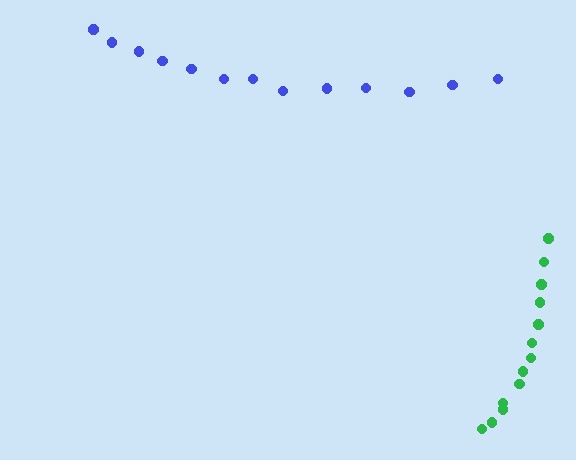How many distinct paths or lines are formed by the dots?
There are 2 distinct paths.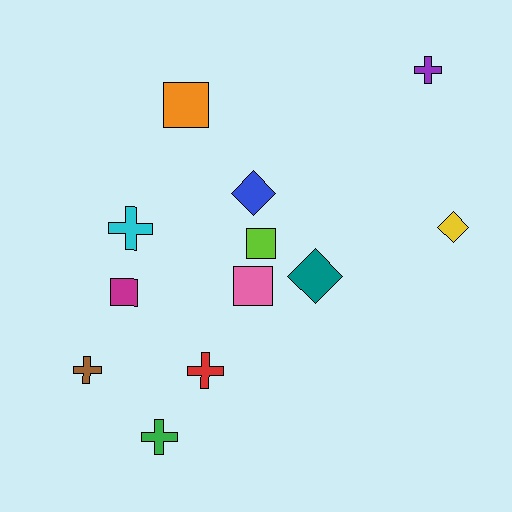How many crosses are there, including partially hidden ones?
There are 5 crosses.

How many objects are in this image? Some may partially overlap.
There are 12 objects.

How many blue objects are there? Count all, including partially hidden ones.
There is 1 blue object.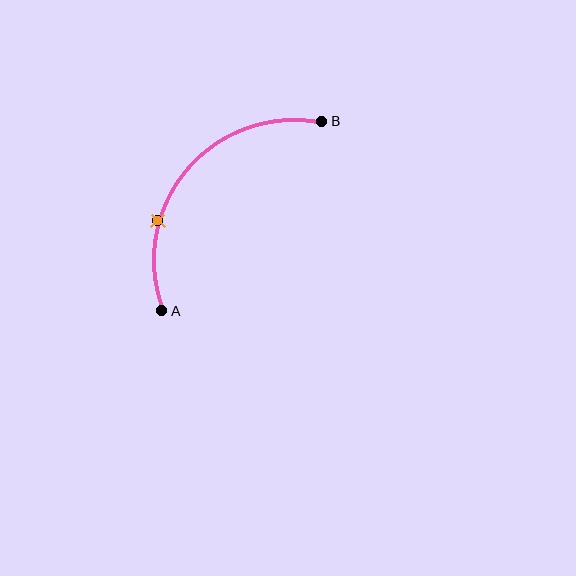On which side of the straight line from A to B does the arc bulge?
The arc bulges above and to the left of the straight line connecting A and B.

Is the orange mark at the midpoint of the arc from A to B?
No. The orange mark lies on the arc but is closer to endpoint A. The arc midpoint would be at the point on the curve equidistant along the arc from both A and B.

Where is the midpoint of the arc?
The arc midpoint is the point on the curve farthest from the straight line joining A and B. It sits above and to the left of that line.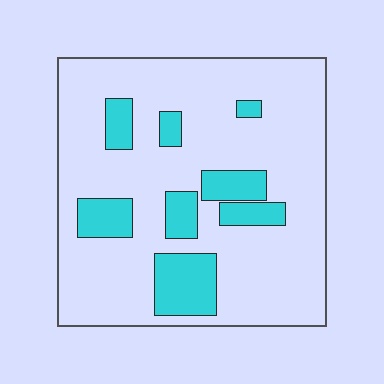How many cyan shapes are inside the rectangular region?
8.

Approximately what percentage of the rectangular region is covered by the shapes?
Approximately 20%.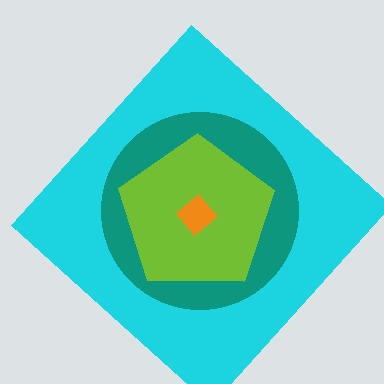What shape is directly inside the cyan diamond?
The teal circle.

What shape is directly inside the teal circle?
The lime pentagon.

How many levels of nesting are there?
4.